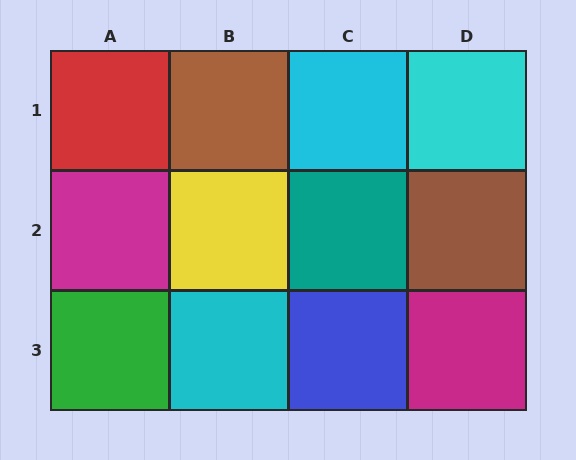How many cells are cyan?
3 cells are cyan.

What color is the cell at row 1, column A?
Red.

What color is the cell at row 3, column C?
Blue.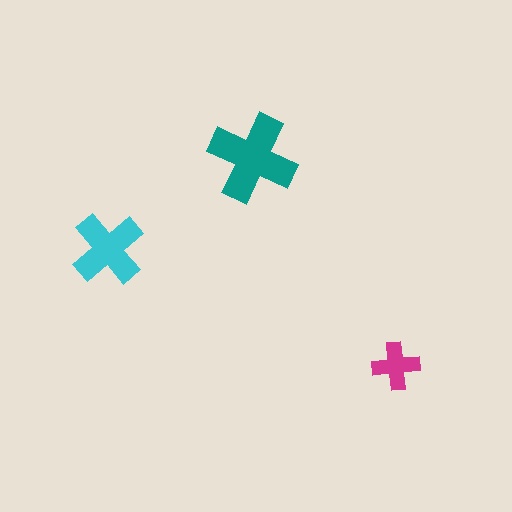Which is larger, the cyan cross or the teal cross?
The teal one.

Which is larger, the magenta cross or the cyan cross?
The cyan one.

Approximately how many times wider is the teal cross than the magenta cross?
About 2 times wider.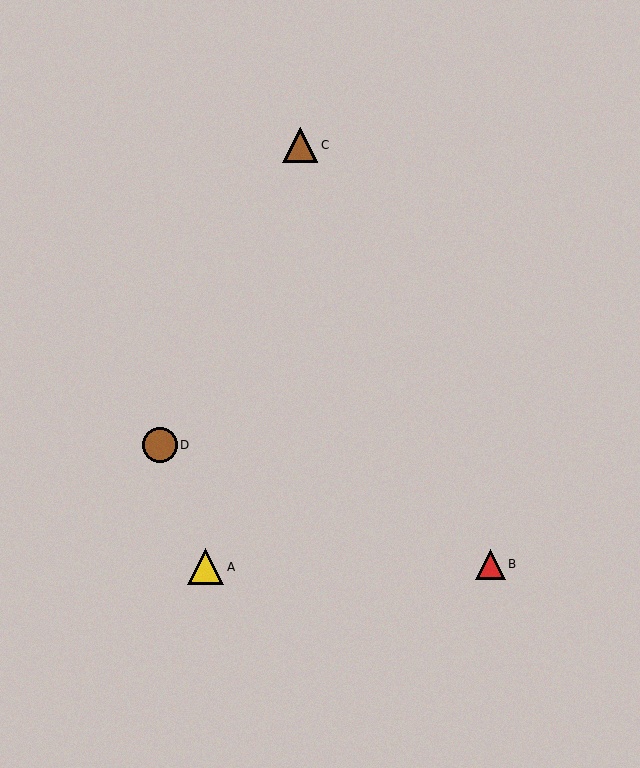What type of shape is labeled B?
Shape B is a red triangle.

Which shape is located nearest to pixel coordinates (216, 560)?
The yellow triangle (labeled A) at (206, 567) is nearest to that location.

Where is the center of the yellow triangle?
The center of the yellow triangle is at (206, 567).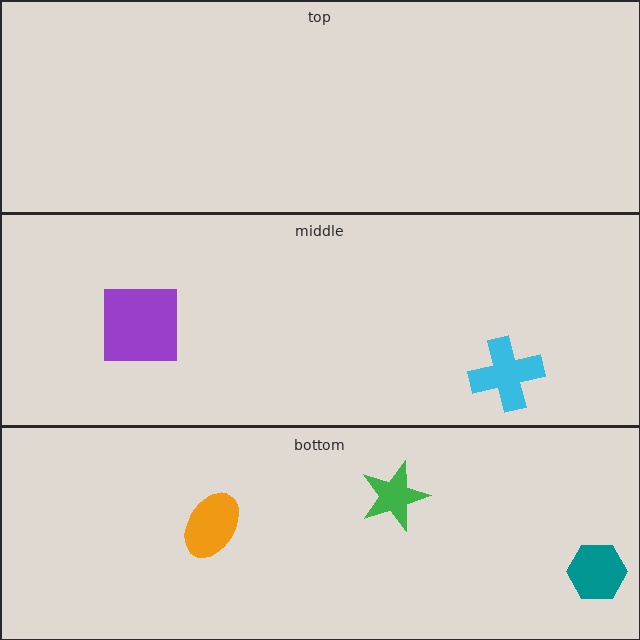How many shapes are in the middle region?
2.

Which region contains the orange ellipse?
The bottom region.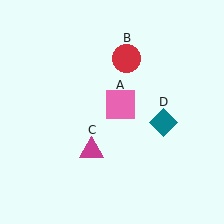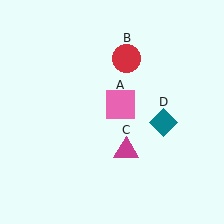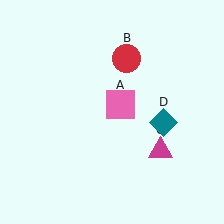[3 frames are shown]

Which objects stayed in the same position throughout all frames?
Pink square (object A) and red circle (object B) and teal diamond (object D) remained stationary.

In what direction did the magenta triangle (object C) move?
The magenta triangle (object C) moved right.